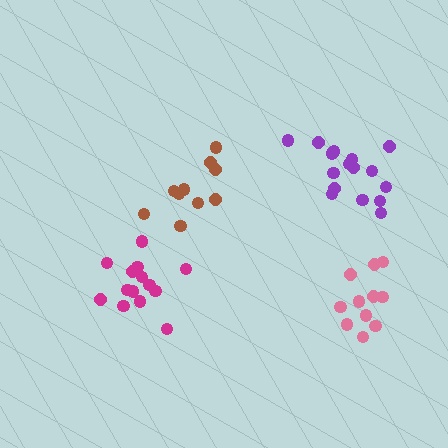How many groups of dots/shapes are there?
There are 4 groups.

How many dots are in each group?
Group 1: 10 dots, Group 2: 16 dots, Group 3: 11 dots, Group 4: 14 dots (51 total).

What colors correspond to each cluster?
The clusters are colored: brown, purple, pink, magenta.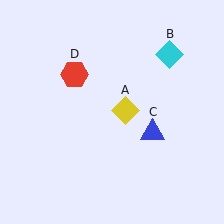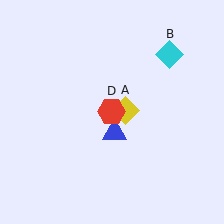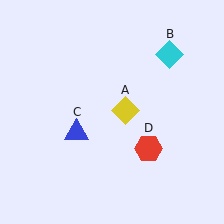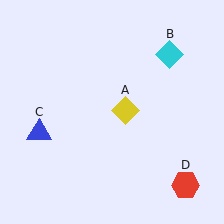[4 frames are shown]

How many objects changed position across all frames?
2 objects changed position: blue triangle (object C), red hexagon (object D).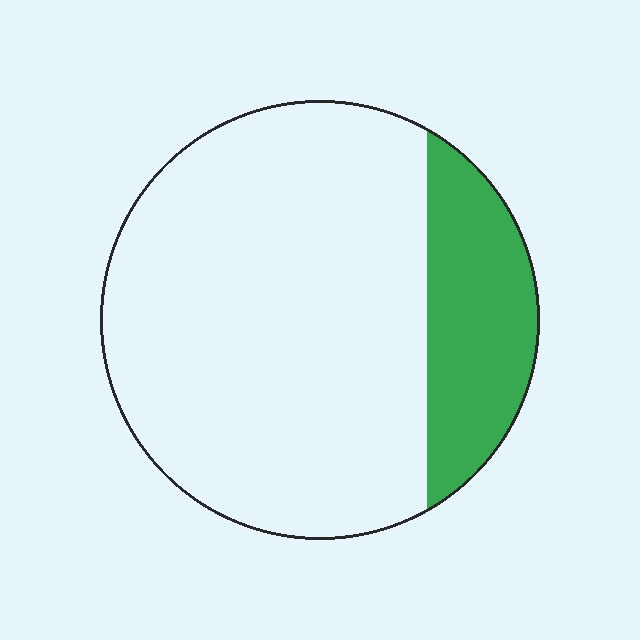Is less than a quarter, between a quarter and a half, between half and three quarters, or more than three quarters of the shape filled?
Less than a quarter.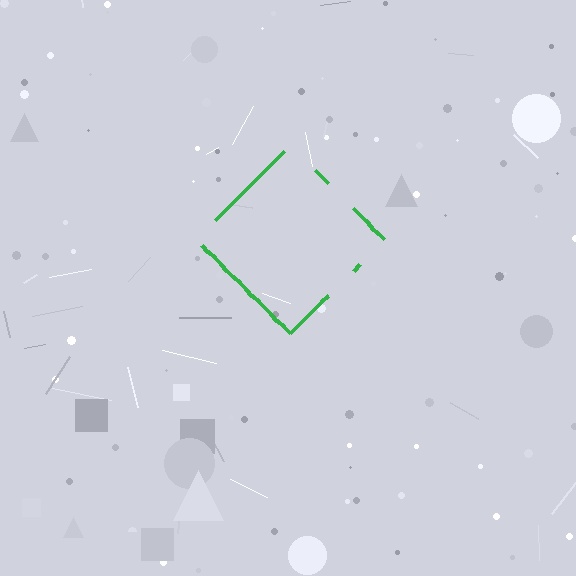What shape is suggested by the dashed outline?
The dashed outline suggests a diamond.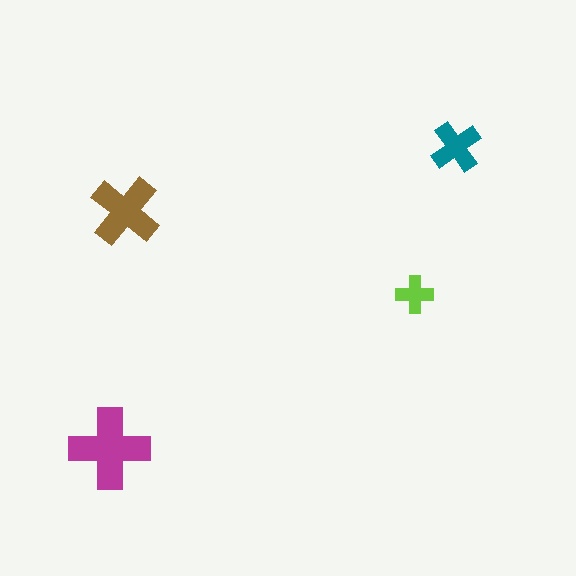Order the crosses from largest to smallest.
the magenta one, the brown one, the teal one, the lime one.